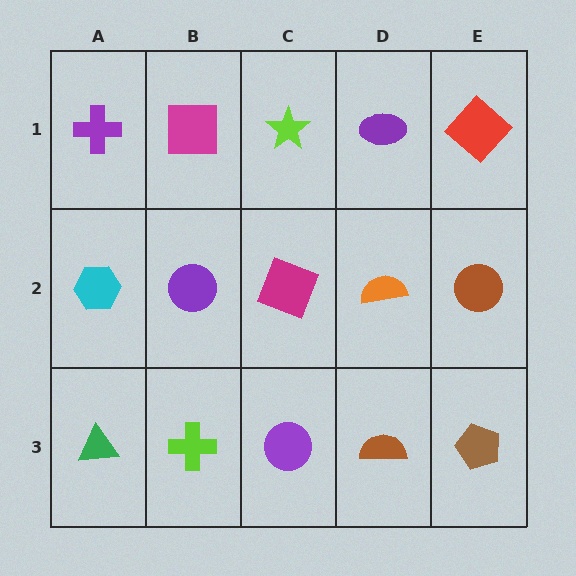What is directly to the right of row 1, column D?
A red diamond.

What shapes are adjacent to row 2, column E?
A red diamond (row 1, column E), a brown pentagon (row 3, column E), an orange semicircle (row 2, column D).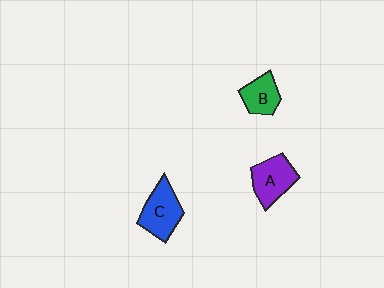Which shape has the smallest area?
Shape B (green).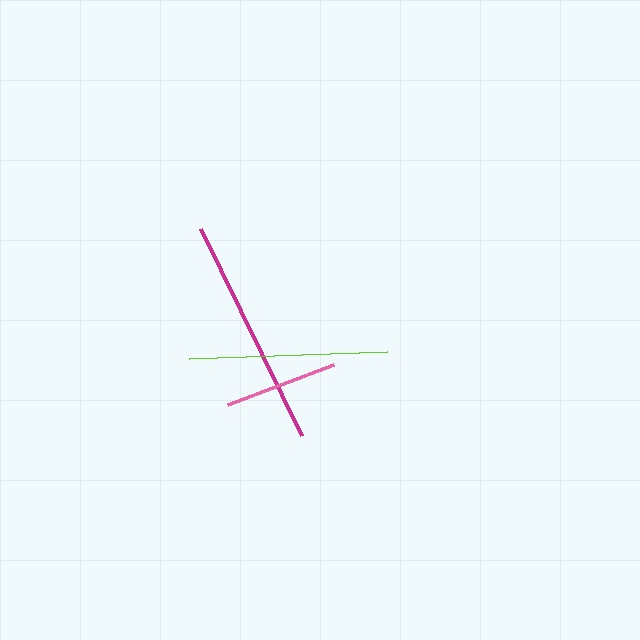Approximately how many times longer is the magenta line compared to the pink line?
The magenta line is approximately 2.0 times the length of the pink line.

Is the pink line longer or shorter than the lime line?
The lime line is longer than the pink line.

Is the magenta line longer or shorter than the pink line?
The magenta line is longer than the pink line.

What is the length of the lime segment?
The lime segment is approximately 198 pixels long.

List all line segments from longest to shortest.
From longest to shortest: magenta, lime, pink.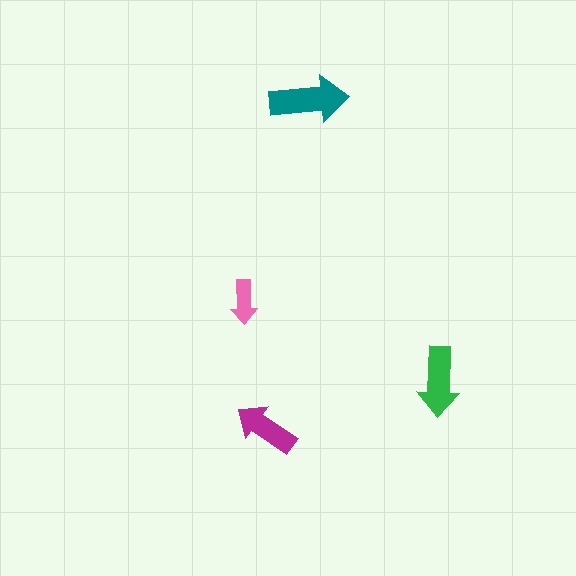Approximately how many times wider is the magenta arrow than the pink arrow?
About 1.5 times wider.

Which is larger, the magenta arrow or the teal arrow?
The teal one.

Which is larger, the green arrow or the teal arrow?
The teal one.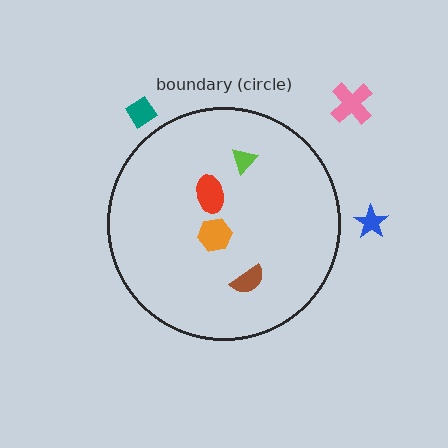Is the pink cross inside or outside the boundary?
Outside.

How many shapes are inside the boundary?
4 inside, 3 outside.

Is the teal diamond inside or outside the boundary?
Outside.